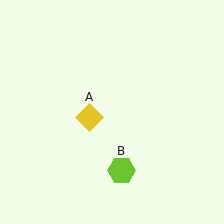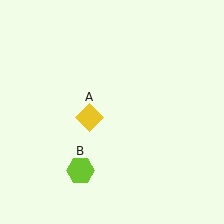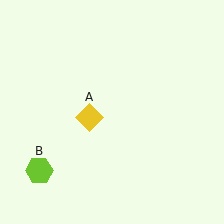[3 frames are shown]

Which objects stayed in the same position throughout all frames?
Yellow diamond (object A) remained stationary.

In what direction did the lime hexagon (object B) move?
The lime hexagon (object B) moved left.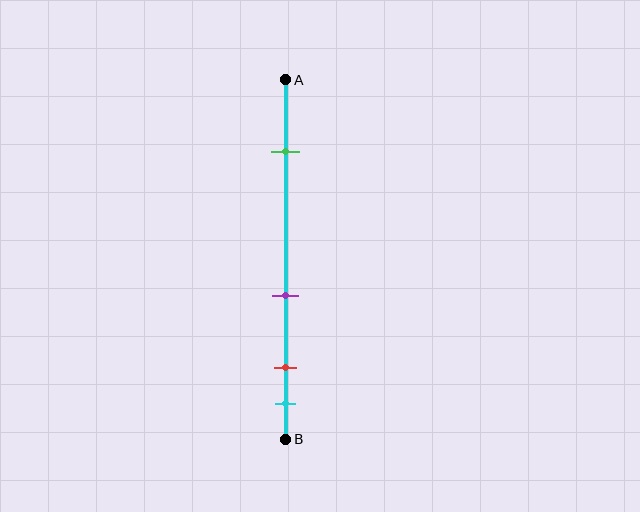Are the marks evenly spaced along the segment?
No, the marks are not evenly spaced.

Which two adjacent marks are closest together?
The red and cyan marks are the closest adjacent pair.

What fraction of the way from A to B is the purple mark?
The purple mark is approximately 60% (0.6) of the way from A to B.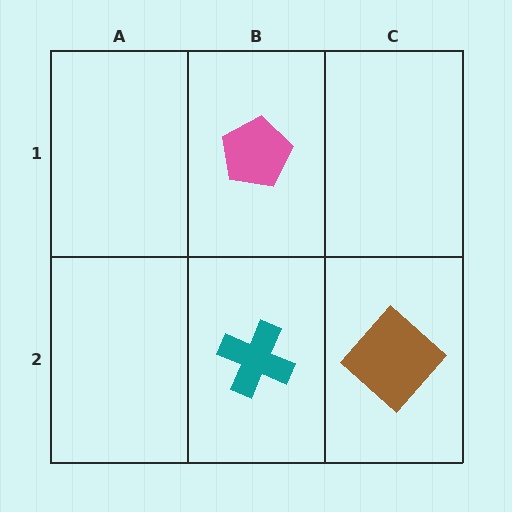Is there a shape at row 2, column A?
No, that cell is empty.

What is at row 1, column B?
A pink pentagon.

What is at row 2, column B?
A teal cross.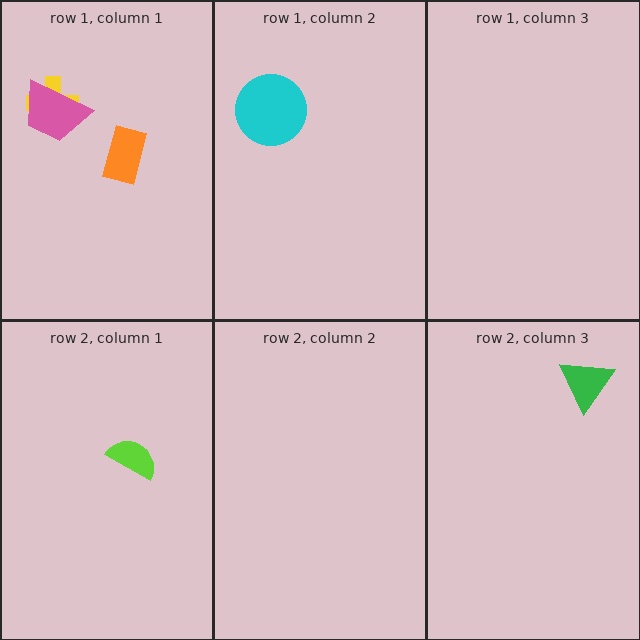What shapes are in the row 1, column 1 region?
The yellow cross, the pink trapezoid, the orange rectangle.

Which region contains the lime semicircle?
The row 2, column 1 region.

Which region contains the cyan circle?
The row 1, column 2 region.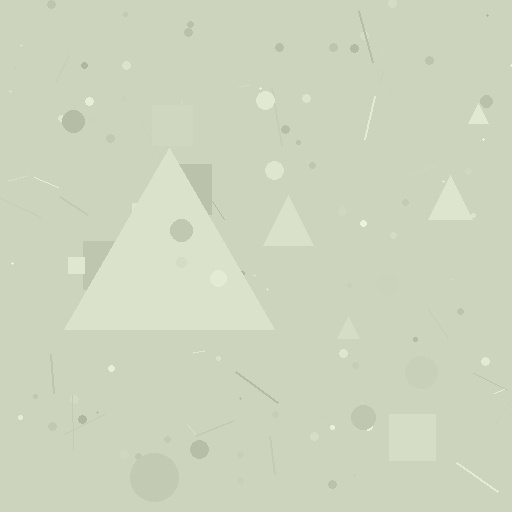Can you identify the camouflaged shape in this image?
The camouflaged shape is a triangle.